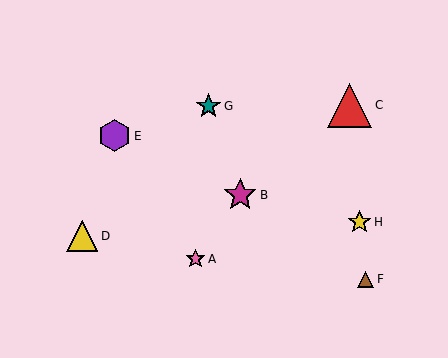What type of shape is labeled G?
Shape G is a teal star.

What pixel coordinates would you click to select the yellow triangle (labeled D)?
Click at (82, 236) to select the yellow triangle D.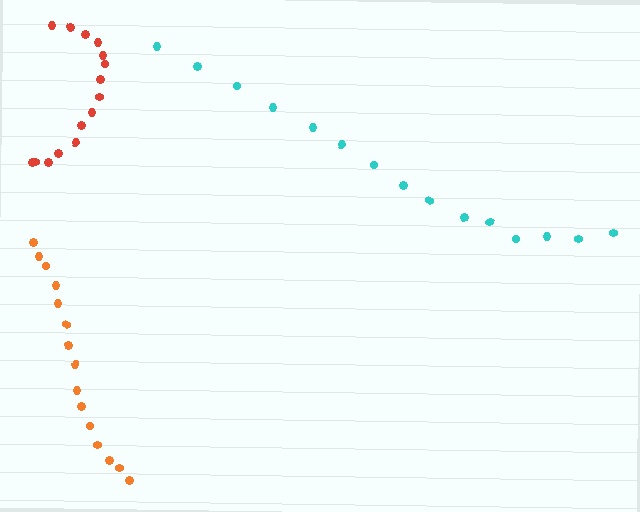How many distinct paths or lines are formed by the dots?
There are 3 distinct paths.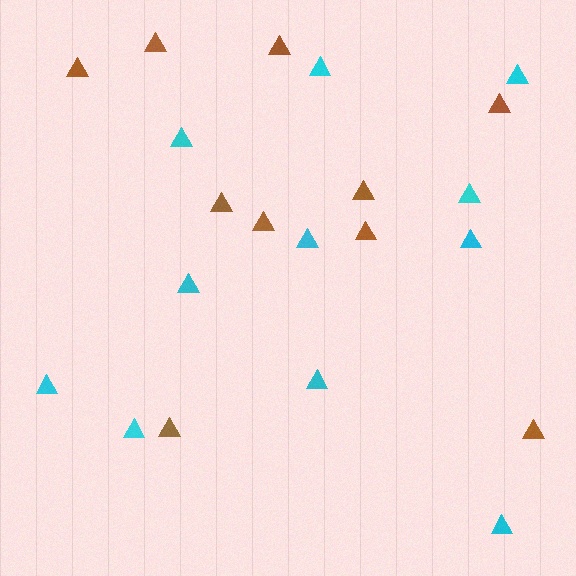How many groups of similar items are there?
There are 2 groups: one group of cyan triangles (11) and one group of brown triangles (10).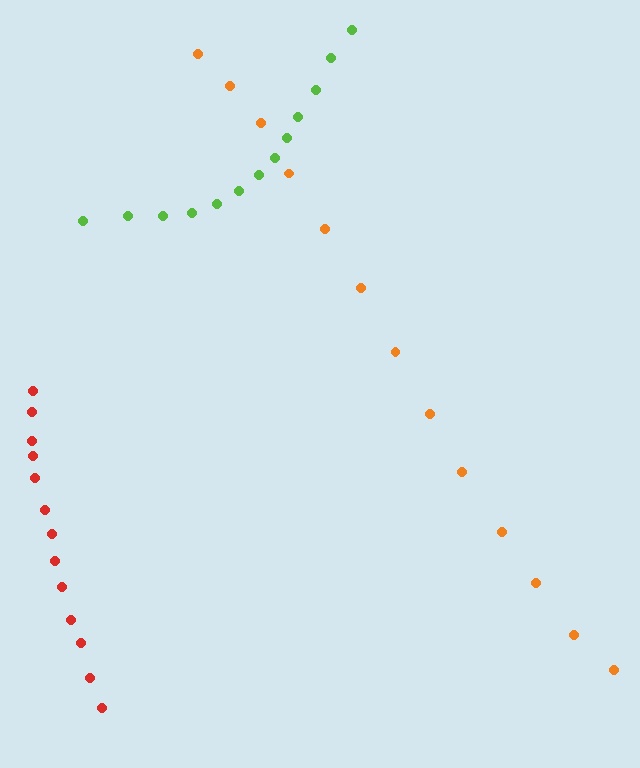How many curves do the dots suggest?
There are 3 distinct paths.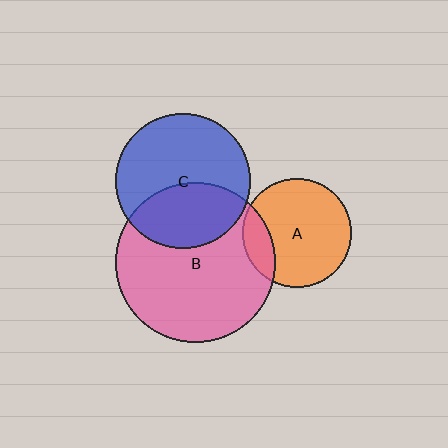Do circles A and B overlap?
Yes.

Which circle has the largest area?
Circle B (pink).